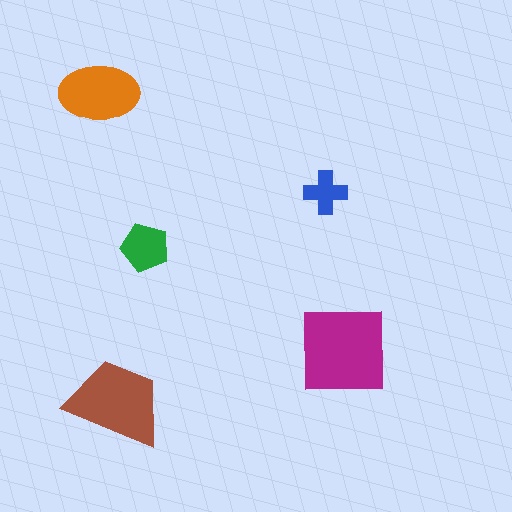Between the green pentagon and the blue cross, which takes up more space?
The green pentagon.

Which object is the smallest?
The blue cross.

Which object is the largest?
The magenta square.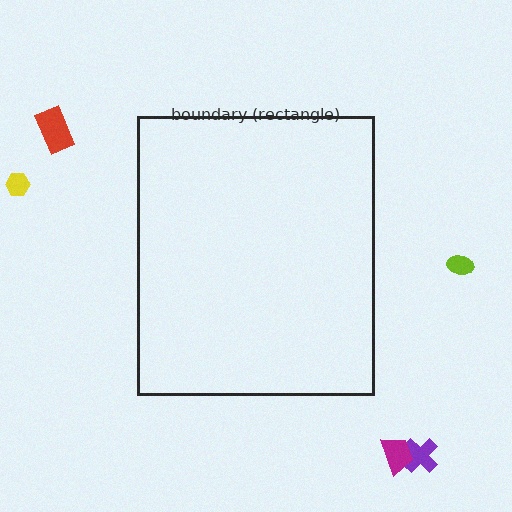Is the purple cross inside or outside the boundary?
Outside.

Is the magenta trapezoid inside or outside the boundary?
Outside.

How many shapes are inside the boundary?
0 inside, 5 outside.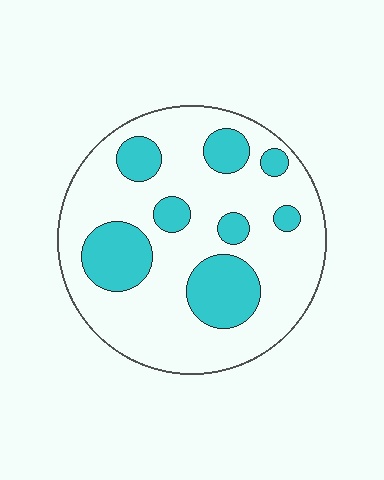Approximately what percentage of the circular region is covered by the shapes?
Approximately 25%.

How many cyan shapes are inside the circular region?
8.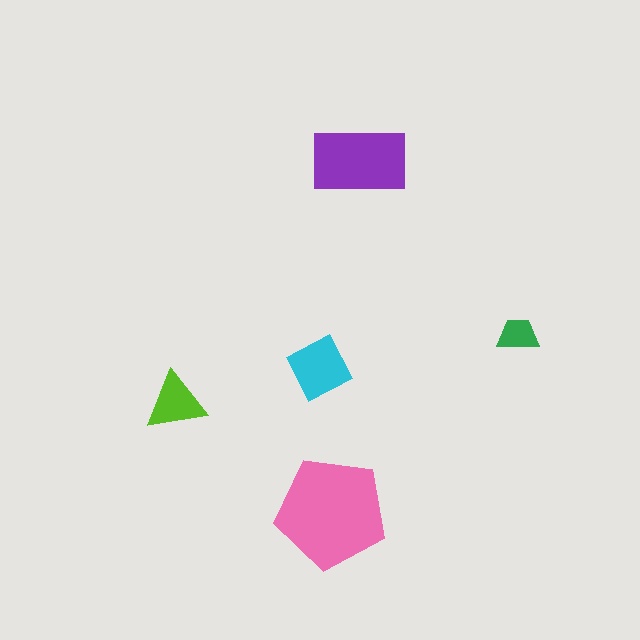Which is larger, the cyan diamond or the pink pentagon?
The pink pentagon.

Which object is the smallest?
The green trapezoid.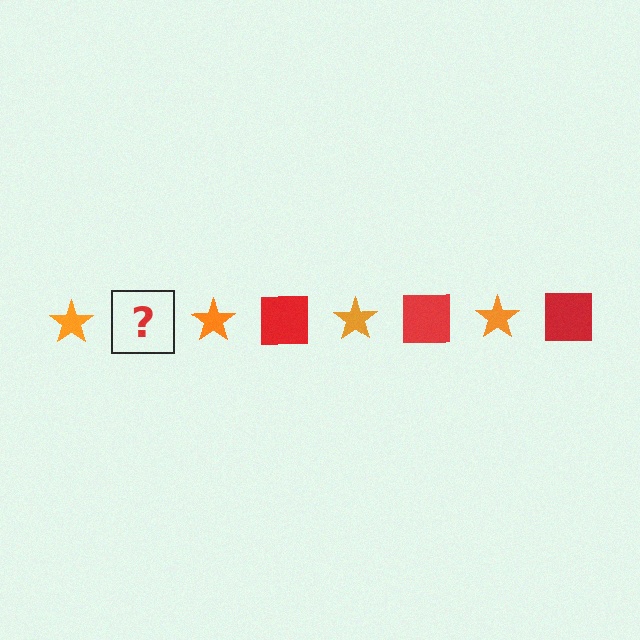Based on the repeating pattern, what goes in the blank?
The blank should be a red square.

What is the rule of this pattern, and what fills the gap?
The rule is that the pattern alternates between orange star and red square. The gap should be filled with a red square.